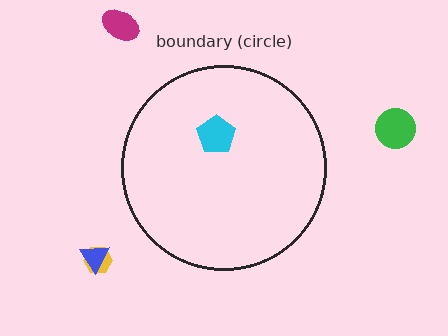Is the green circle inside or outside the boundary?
Outside.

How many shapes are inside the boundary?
1 inside, 4 outside.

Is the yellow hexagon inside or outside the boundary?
Outside.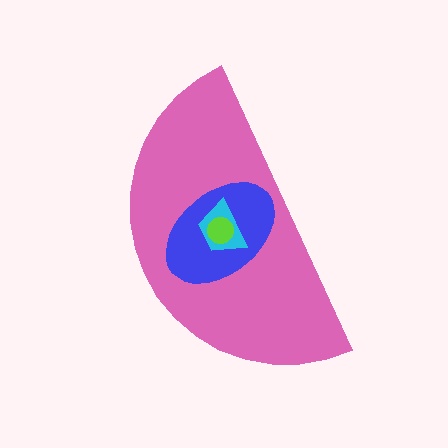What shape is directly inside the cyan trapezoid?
The lime circle.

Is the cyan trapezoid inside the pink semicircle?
Yes.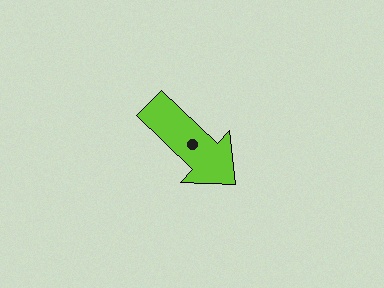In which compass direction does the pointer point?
Southeast.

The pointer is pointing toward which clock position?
Roughly 4 o'clock.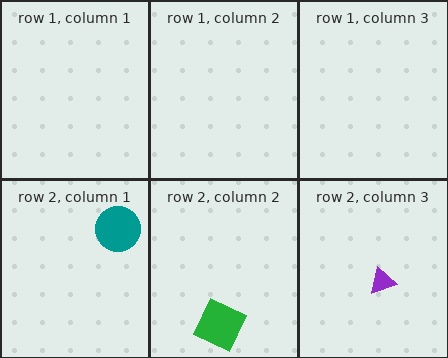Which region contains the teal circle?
The row 2, column 1 region.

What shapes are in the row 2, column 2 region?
The green square.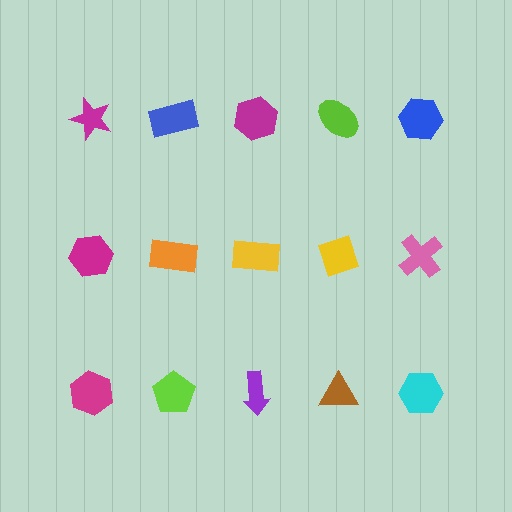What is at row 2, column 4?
A yellow diamond.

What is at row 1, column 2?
A blue rectangle.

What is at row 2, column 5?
A pink cross.